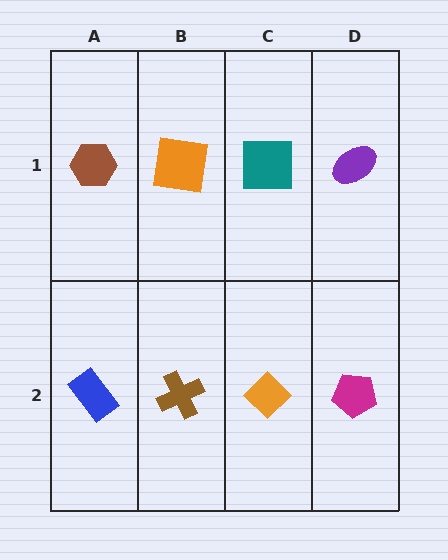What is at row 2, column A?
A blue rectangle.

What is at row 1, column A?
A brown hexagon.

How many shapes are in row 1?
4 shapes.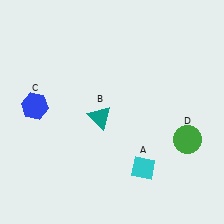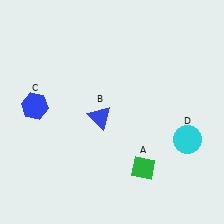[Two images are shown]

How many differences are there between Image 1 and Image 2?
There are 3 differences between the two images.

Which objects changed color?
A changed from cyan to green. B changed from teal to blue. D changed from green to cyan.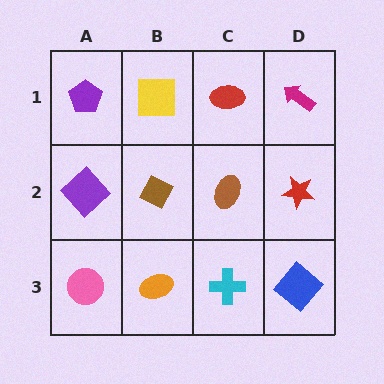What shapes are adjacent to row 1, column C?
A brown ellipse (row 2, column C), a yellow square (row 1, column B), a magenta arrow (row 1, column D).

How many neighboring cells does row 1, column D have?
2.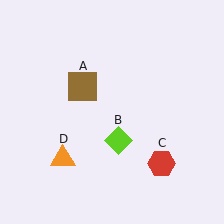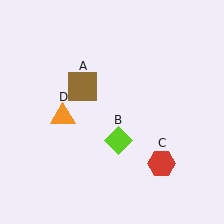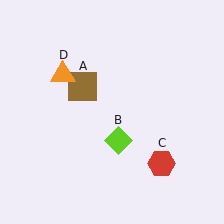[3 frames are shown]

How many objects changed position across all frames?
1 object changed position: orange triangle (object D).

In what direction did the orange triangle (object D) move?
The orange triangle (object D) moved up.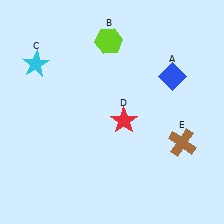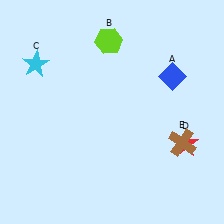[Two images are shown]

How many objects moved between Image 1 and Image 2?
1 object moved between the two images.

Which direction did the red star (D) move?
The red star (D) moved right.